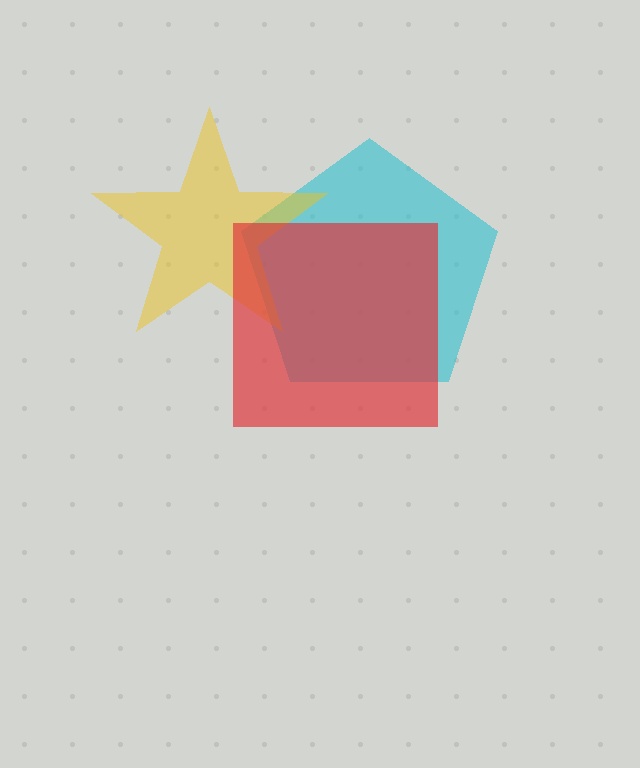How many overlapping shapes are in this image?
There are 3 overlapping shapes in the image.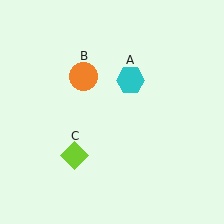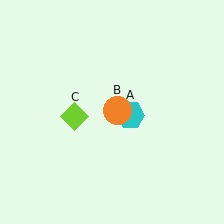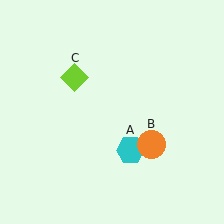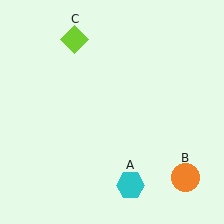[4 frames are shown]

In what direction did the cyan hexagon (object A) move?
The cyan hexagon (object A) moved down.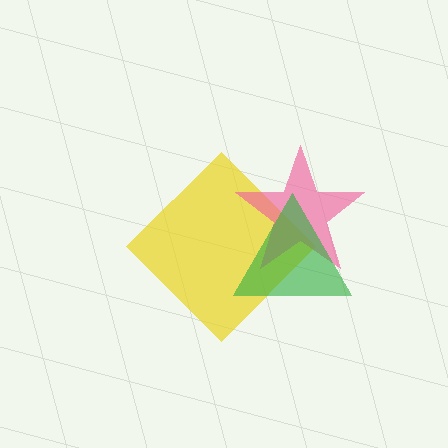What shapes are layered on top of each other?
The layered shapes are: a yellow diamond, a pink star, a green triangle.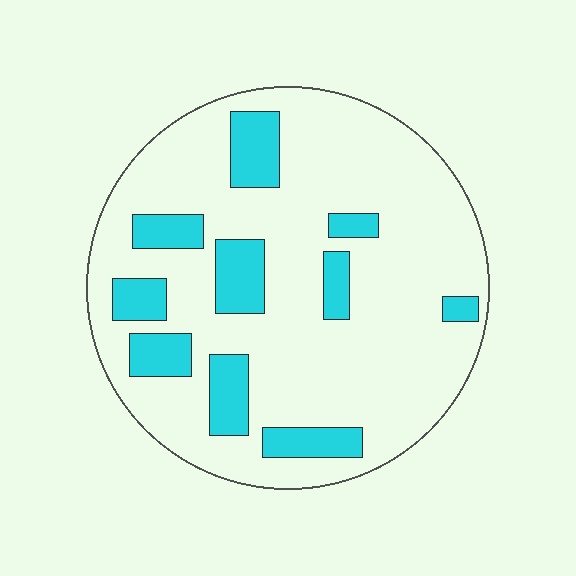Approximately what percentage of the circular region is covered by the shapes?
Approximately 20%.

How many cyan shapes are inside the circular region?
10.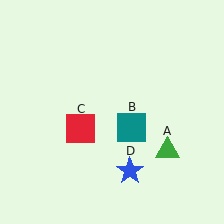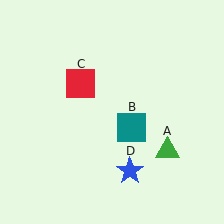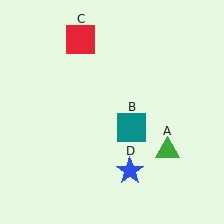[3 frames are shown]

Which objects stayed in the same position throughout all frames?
Green triangle (object A) and teal square (object B) and blue star (object D) remained stationary.